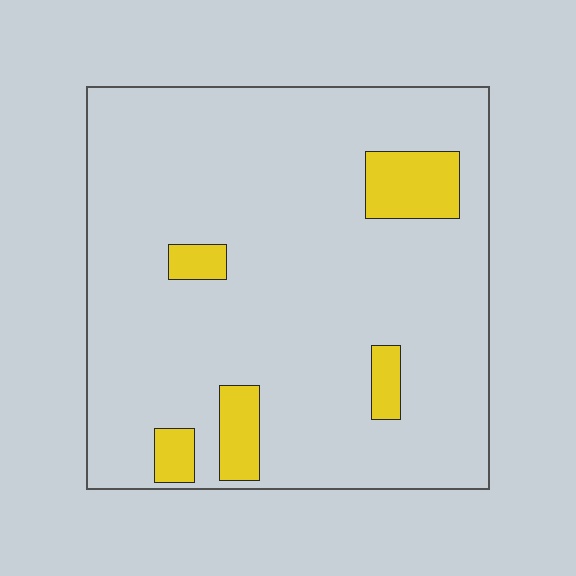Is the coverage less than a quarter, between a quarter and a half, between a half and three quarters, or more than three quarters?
Less than a quarter.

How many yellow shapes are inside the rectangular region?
5.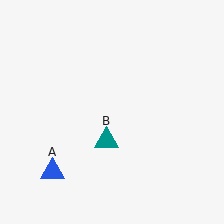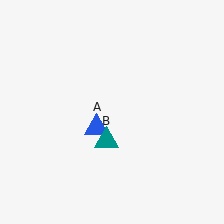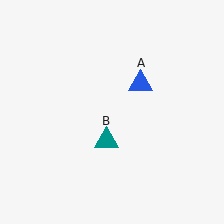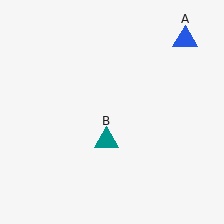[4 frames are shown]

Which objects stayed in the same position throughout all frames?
Teal triangle (object B) remained stationary.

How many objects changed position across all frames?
1 object changed position: blue triangle (object A).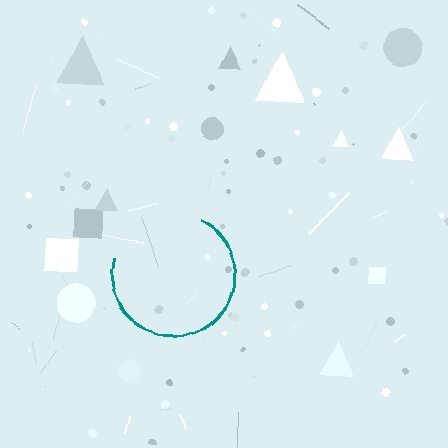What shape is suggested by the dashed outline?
The dashed outline suggests a circle.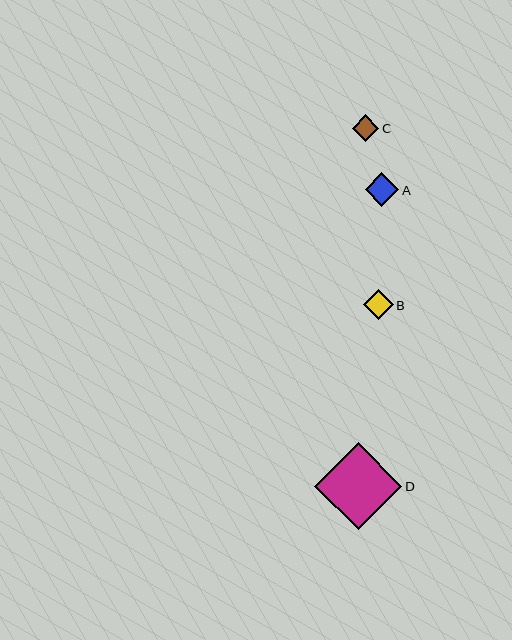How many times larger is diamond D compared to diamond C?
Diamond D is approximately 3.3 times the size of diamond C.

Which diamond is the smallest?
Diamond C is the smallest with a size of approximately 27 pixels.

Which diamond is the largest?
Diamond D is the largest with a size of approximately 87 pixels.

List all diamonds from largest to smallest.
From largest to smallest: D, A, B, C.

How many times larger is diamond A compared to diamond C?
Diamond A is approximately 1.3 times the size of diamond C.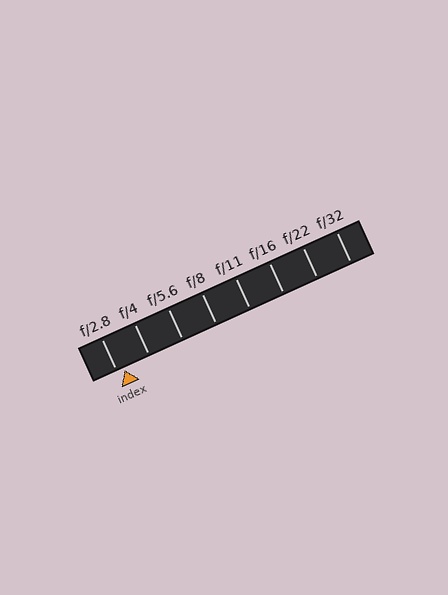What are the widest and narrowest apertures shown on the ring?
The widest aperture shown is f/2.8 and the narrowest is f/32.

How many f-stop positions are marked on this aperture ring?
There are 8 f-stop positions marked.